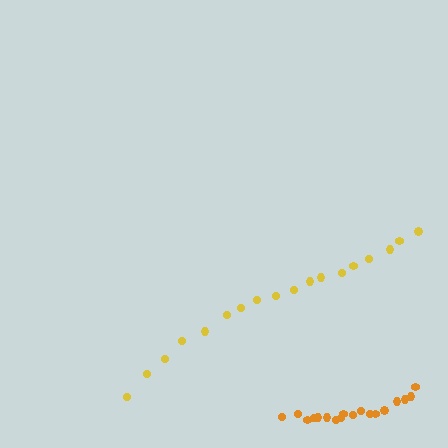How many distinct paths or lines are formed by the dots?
There are 2 distinct paths.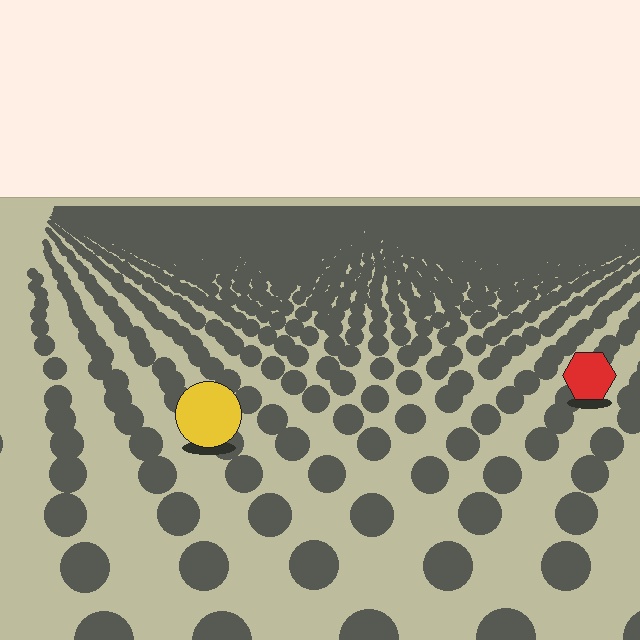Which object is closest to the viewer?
The yellow circle is closest. The texture marks near it are larger and more spread out.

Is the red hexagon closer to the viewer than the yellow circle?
No. The yellow circle is closer — you can tell from the texture gradient: the ground texture is coarser near it.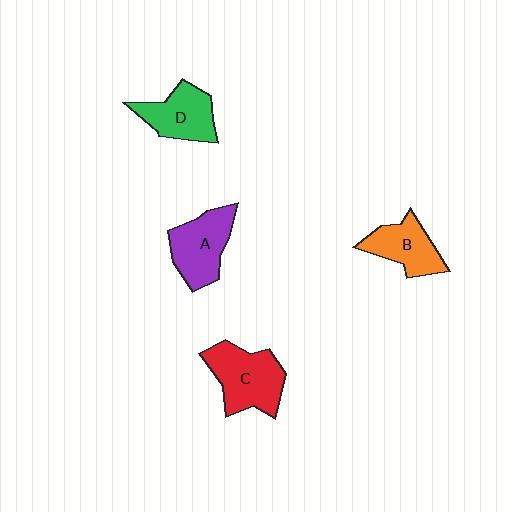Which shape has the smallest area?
Shape B (orange).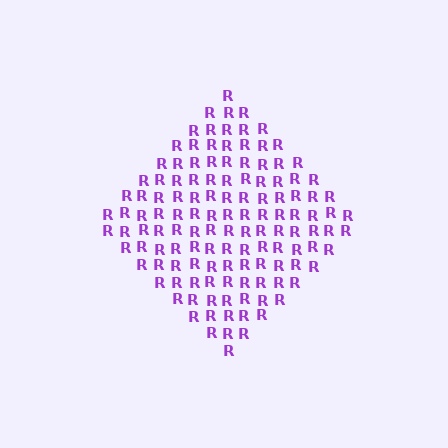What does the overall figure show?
The overall figure shows a diamond.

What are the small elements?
The small elements are letter R's.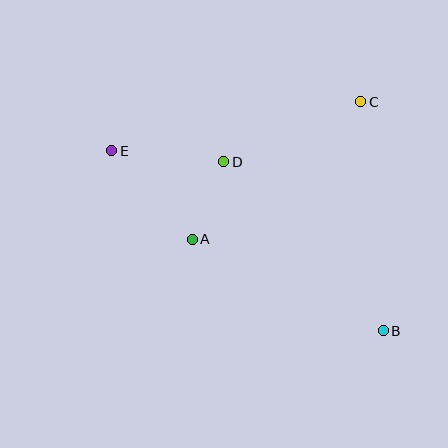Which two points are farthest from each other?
Points B and E are farthest from each other.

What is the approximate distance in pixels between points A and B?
The distance between A and B is approximately 212 pixels.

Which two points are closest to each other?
Points A and D are closest to each other.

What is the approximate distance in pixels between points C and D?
The distance between C and D is approximately 150 pixels.